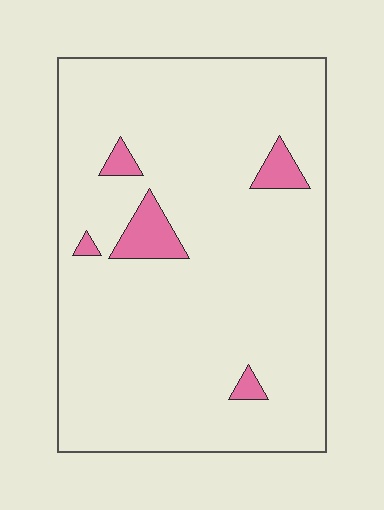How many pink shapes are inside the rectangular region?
5.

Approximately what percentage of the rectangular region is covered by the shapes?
Approximately 5%.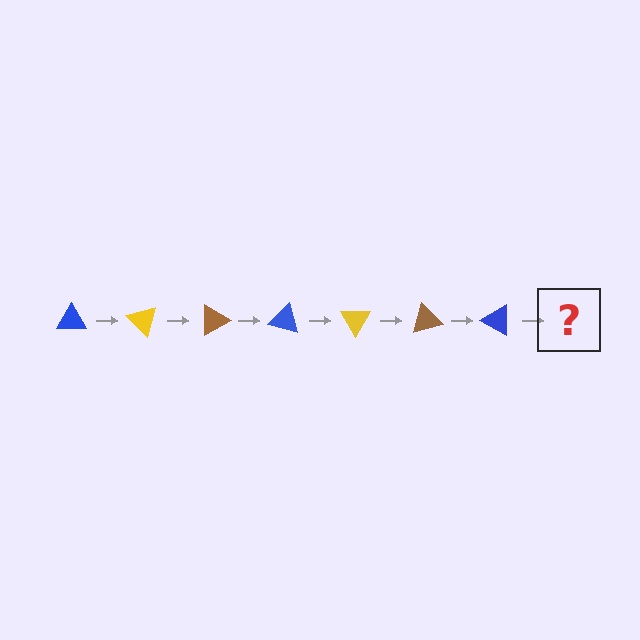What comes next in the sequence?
The next element should be a yellow triangle, rotated 315 degrees from the start.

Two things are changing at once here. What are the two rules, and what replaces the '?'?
The two rules are that it rotates 45 degrees each step and the color cycles through blue, yellow, and brown. The '?' should be a yellow triangle, rotated 315 degrees from the start.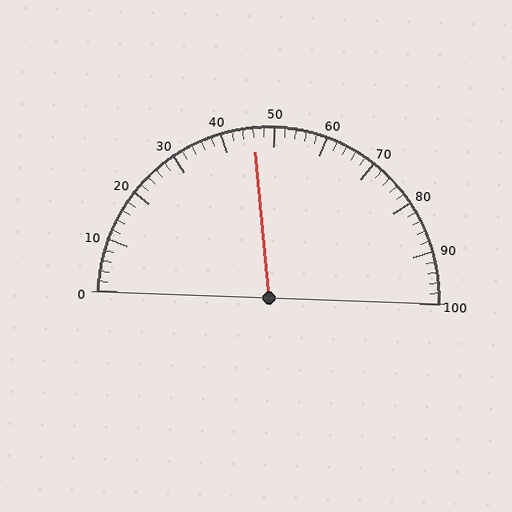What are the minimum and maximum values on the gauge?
The gauge ranges from 0 to 100.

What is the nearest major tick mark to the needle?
The nearest major tick mark is 50.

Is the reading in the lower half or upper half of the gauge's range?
The reading is in the lower half of the range (0 to 100).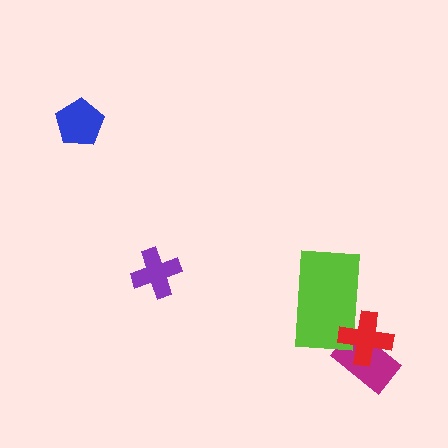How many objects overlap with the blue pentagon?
0 objects overlap with the blue pentagon.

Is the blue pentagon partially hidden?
No, no other shape covers it.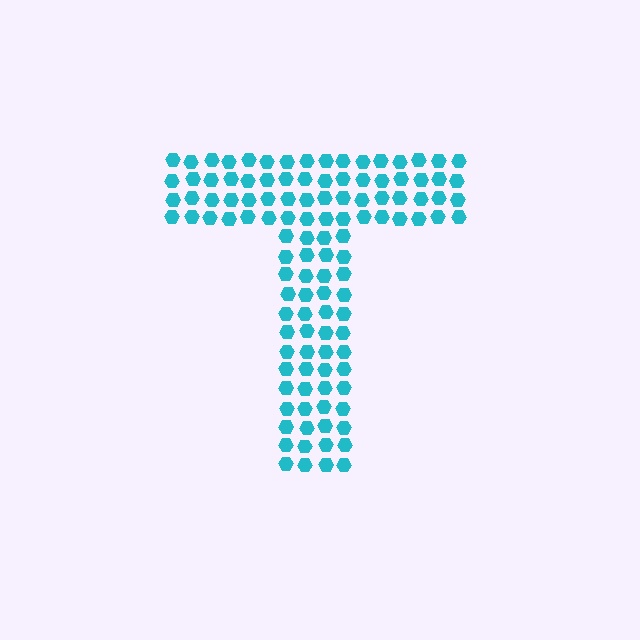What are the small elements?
The small elements are hexagons.